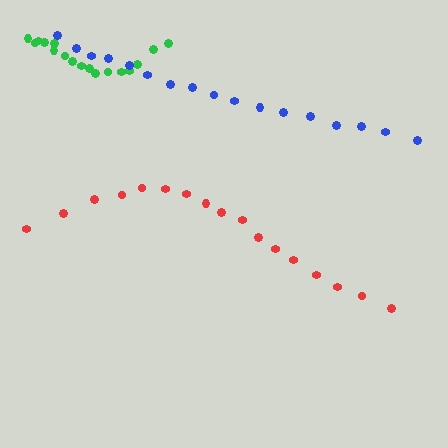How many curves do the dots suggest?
There are 3 distinct paths.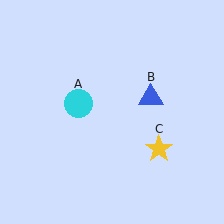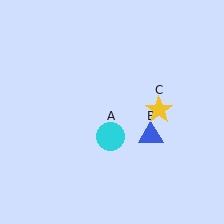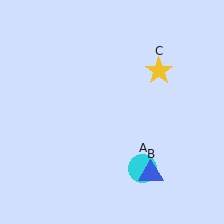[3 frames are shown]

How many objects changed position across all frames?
3 objects changed position: cyan circle (object A), blue triangle (object B), yellow star (object C).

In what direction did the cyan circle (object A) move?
The cyan circle (object A) moved down and to the right.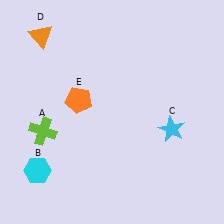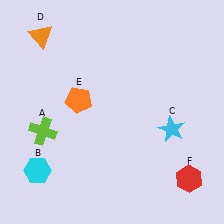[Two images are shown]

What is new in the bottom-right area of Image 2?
A red hexagon (F) was added in the bottom-right area of Image 2.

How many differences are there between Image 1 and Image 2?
There is 1 difference between the two images.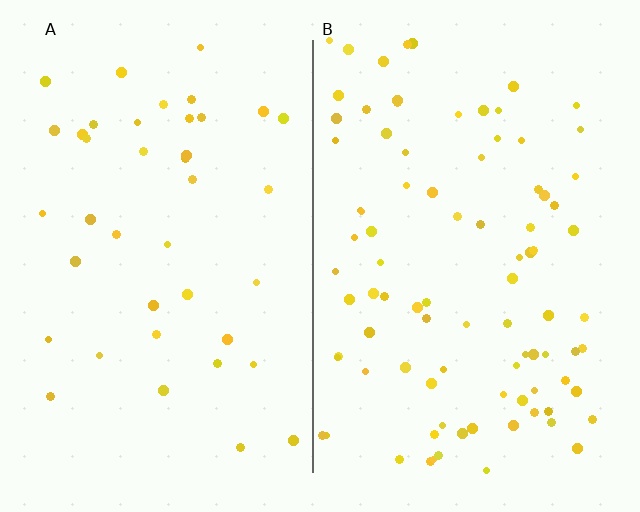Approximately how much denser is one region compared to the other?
Approximately 2.2× — region B over region A.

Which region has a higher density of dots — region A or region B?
B (the right).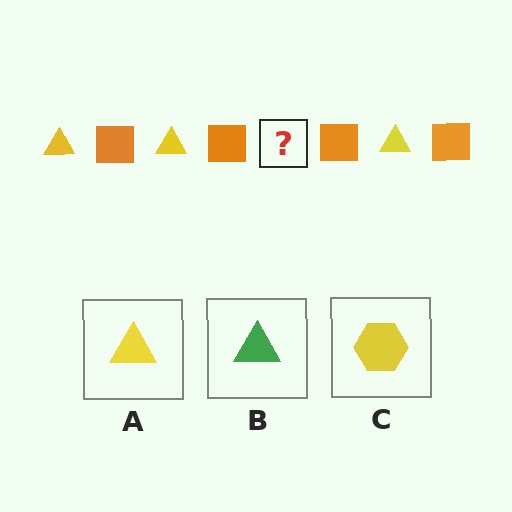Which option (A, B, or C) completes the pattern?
A.